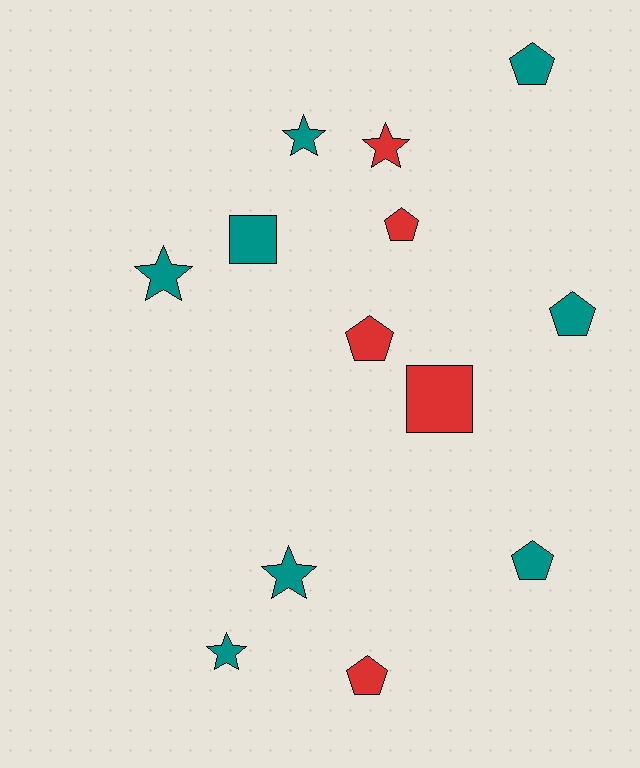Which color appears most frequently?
Teal, with 8 objects.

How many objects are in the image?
There are 13 objects.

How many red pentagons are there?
There are 3 red pentagons.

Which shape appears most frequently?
Pentagon, with 6 objects.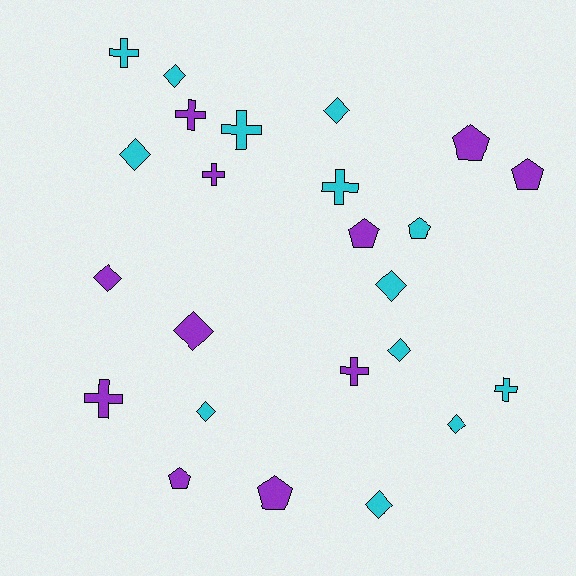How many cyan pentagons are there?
There is 1 cyan pentagon.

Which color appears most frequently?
Cyan, with 13 objects.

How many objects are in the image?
There are 24 objects.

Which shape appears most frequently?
Diamond, with 10 objects.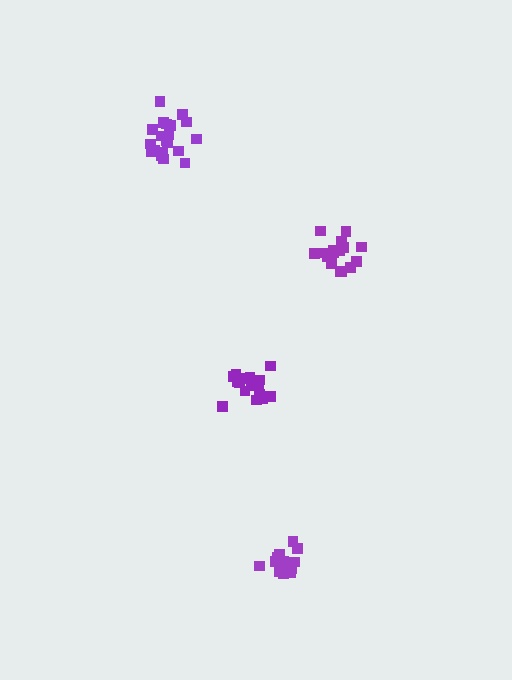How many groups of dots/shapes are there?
There are 4 groups.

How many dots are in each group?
Group 1: 20 dots, Group 2: 17 dots, Group 3: 14 dots, Group 4: 19 dots (70 total).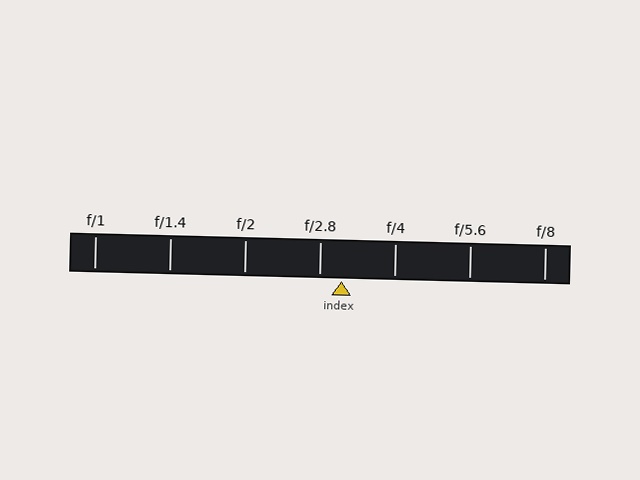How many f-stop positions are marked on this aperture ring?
There are 7 f-stop positions marked.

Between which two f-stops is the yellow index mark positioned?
The index mark is between f/2.8 and f/4.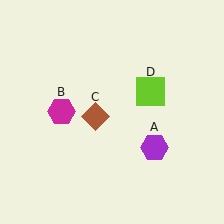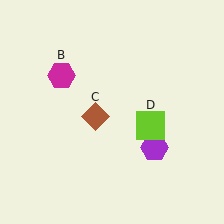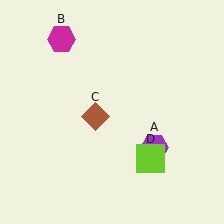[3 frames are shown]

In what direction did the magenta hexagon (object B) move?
The magenta hexagon (object B) moved up.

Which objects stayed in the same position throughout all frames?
Purple hexagon (object A) and brown diamond (object C) remained stationary.